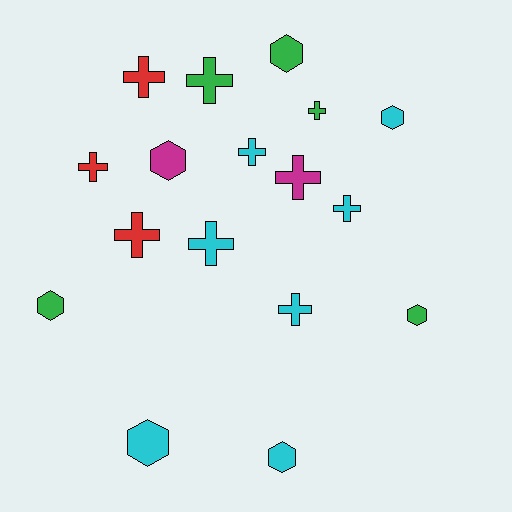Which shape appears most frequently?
Cross, with 10 objects.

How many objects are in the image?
There are 17 objects.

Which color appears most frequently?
Cyan, with 7 objects.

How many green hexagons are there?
There are 3 green hexagons.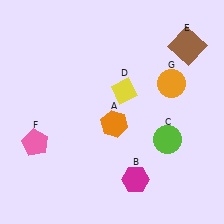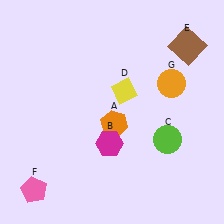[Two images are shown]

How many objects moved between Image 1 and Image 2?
2 objects moved between the two images.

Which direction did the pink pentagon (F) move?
The pink pentagon (F) moved down.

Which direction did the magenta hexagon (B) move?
The magenta hexagon (B) moved up.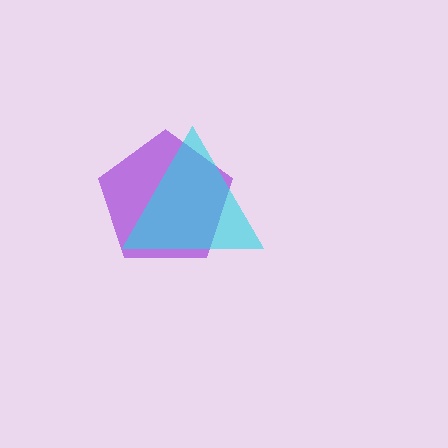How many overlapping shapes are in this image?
There are 2 overlapping shapes in the image.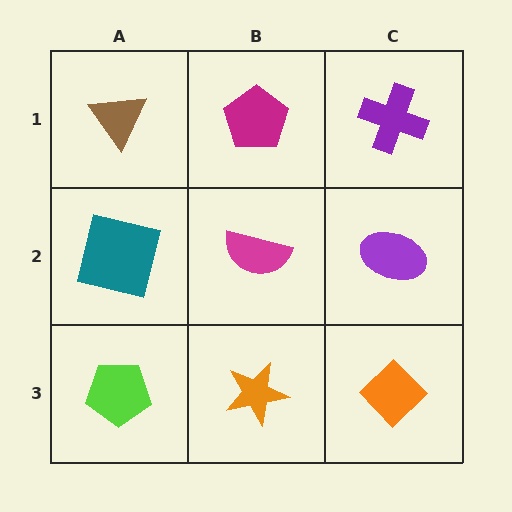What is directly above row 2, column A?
A brown triangle.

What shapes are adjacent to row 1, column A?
A teal square (row 2, column A), a magenta pentagon (row 1, column B).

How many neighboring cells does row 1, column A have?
2.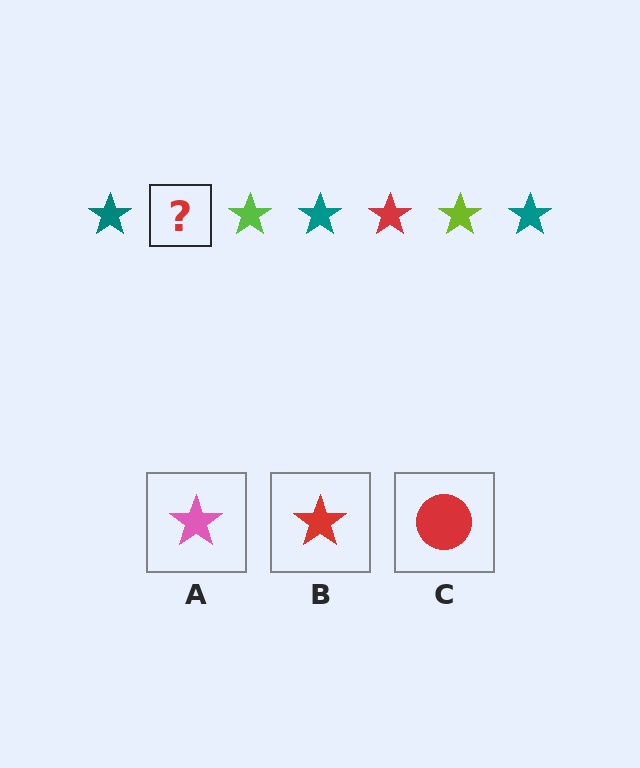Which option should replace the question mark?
Option B.